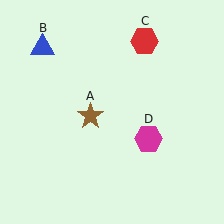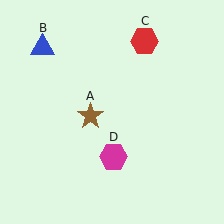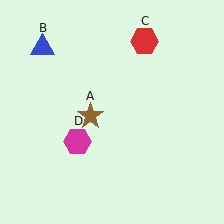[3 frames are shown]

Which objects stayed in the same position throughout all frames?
Brown star (object A) and blue triangle (object B) and red hexagon (object C) remained stationary.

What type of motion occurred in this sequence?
The magenta hexagon (object D) rotated clockwise around the center of the scene.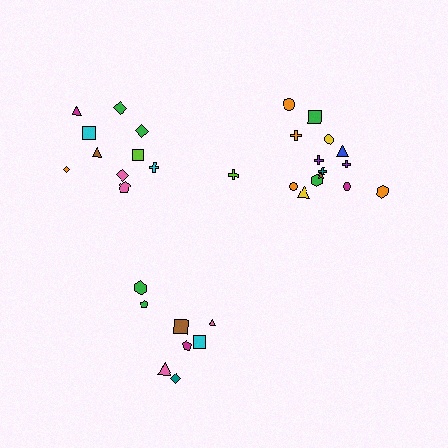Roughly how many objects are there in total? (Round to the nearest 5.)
Roughly 35 objects in total.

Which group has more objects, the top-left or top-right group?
The top-right group.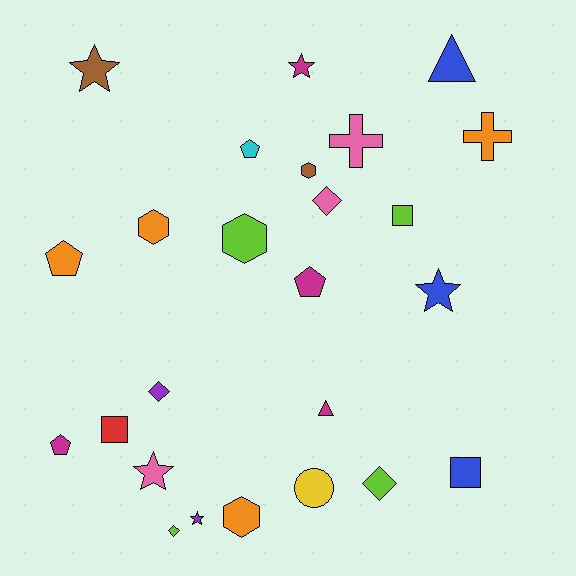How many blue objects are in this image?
There are 3 blue objects.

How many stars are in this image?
There are 5 stars.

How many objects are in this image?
There are 25 objects.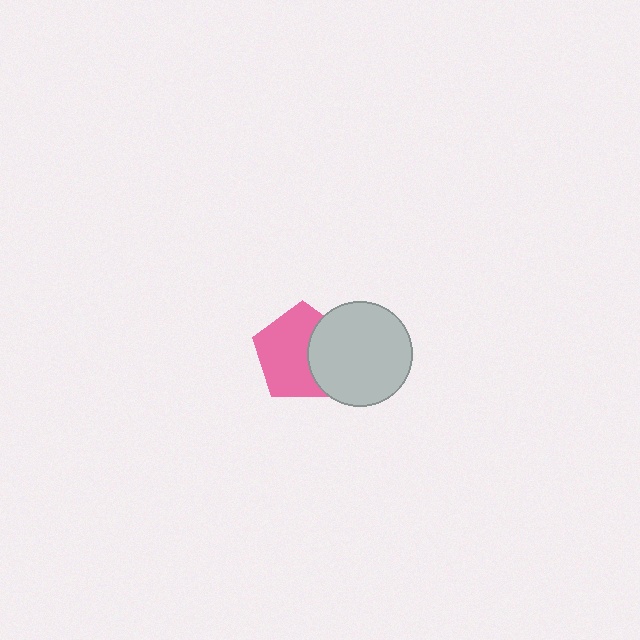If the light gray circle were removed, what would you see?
You would see the complete pink pentagon.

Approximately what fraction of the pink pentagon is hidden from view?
Roughly 35% of the pink pentagon is hidden behind the light gray circle.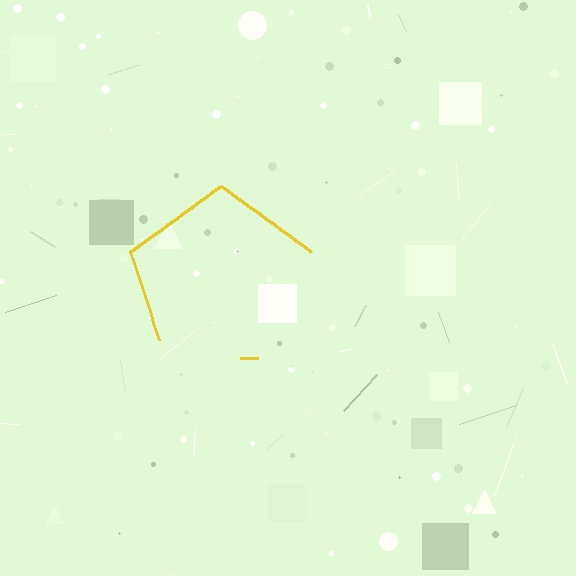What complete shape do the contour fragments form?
The contour fragments form a pentagon.